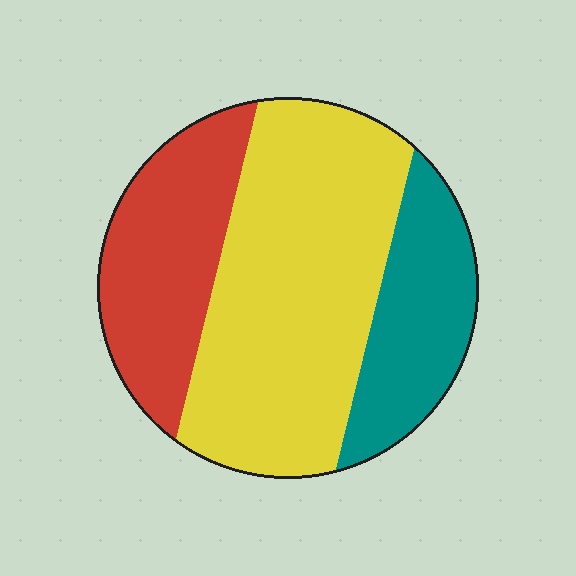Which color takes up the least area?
Teal, at roughly 20%.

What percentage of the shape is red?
Red covers roughly 25% of the shape.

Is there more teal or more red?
Red.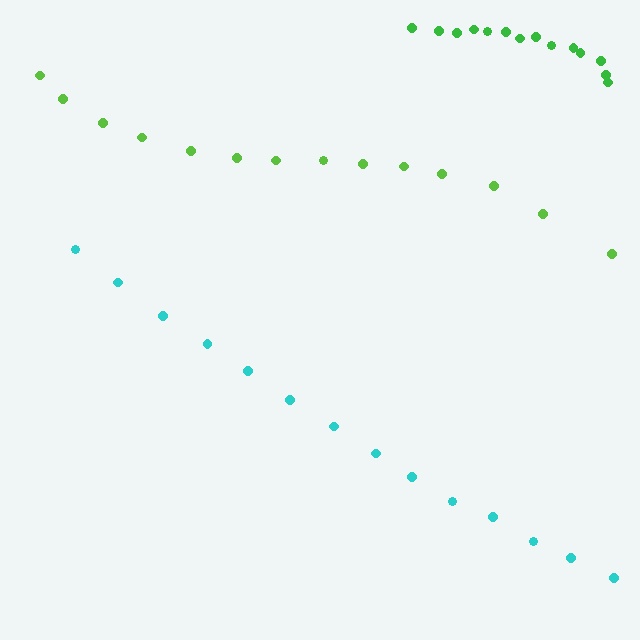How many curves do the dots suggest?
There are 3 distinct paths.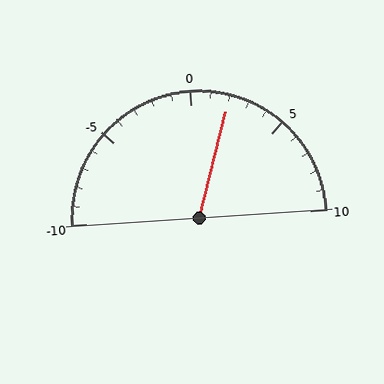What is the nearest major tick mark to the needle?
The nearest major tick mark is 0.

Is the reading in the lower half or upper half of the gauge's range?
The reading is in the upper half of the range (-10 to 10).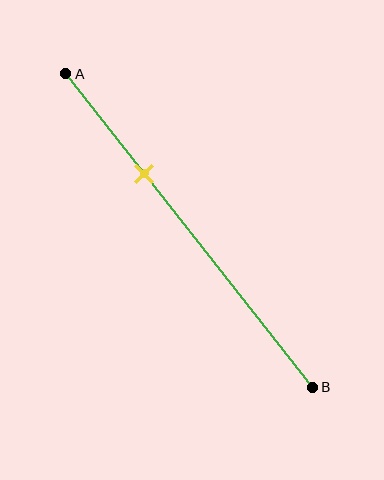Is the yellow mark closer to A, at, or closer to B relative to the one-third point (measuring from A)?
The yellow mark is approximately at the one-third point of segment AB.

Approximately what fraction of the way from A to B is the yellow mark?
The yellow mark is approximately 30% of the way from A to B.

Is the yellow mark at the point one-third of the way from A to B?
Yes, the mark is approximately at the one-third point.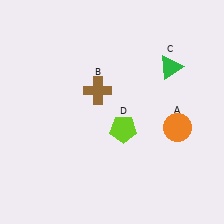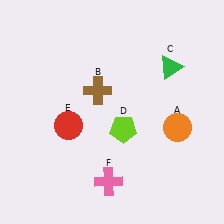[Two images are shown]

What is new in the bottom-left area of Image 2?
A red circle (E) was added in the bottom-left area of Image 2.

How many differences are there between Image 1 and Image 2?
There are 2 differences between the two images.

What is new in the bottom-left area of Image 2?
A pink cross (F) was added in the bottom-left area of Image 2.